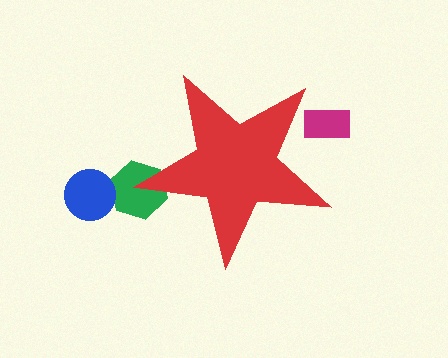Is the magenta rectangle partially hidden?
Yes, the magenta rectangle is partially hidden behind the red star.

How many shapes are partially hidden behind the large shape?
2 shapes are partially hidden.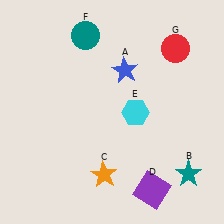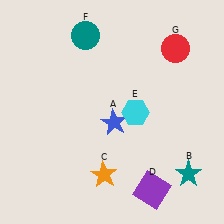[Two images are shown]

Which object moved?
The blue star (A) moved down.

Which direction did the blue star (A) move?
The blue star (A) moved down.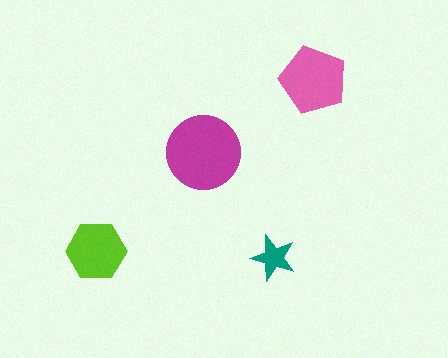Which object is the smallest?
The teal star.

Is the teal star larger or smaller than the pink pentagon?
Smaller.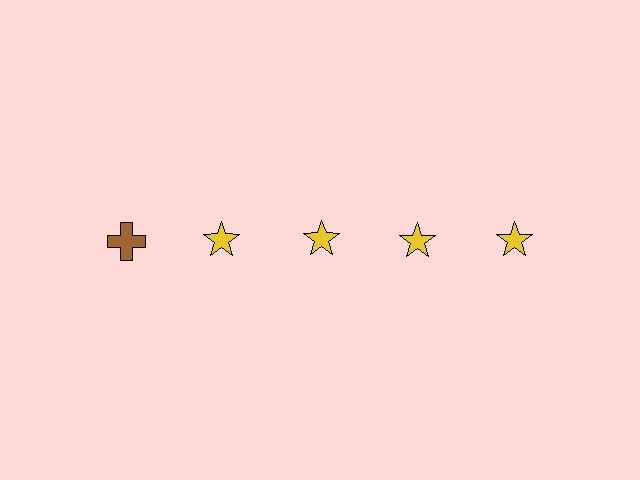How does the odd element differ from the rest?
It differs in both color (brown instead of yellow) and shape (cross instead of star).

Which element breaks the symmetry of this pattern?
The brown cross in the top row, leftmost column breaks the symmetry. All other shapes are yellow stars.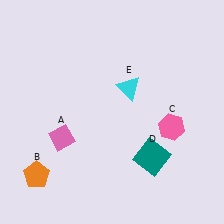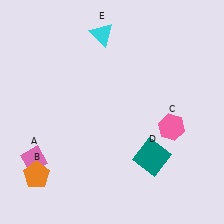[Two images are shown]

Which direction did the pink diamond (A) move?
The pink diamond (A) moved left.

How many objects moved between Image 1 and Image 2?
2 objects moved between the two images.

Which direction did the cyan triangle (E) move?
The cyan triangle (E) moved up.